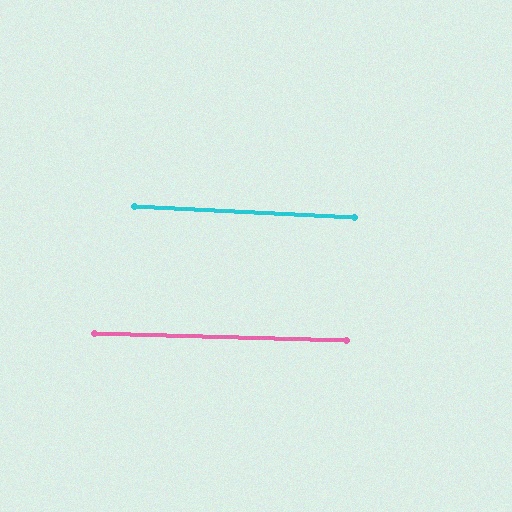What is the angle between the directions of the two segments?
Approximately 1 degree.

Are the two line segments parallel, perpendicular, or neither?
Parallel — their directions differ by only 1.0°.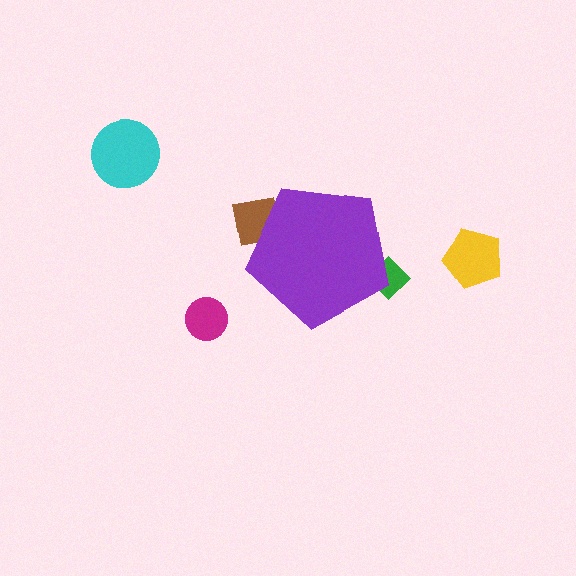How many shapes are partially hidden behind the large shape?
2 shapes are partially hidden.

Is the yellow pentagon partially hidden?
No, the yellow pentagon is fully visible.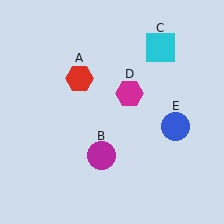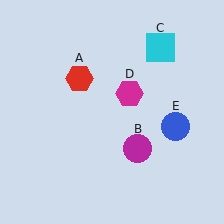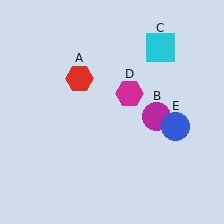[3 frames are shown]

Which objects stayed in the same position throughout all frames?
Red hexagon (object A) and cyan square (object C) and magenta hexagon (object D) and blue circle (object E) remained stationary.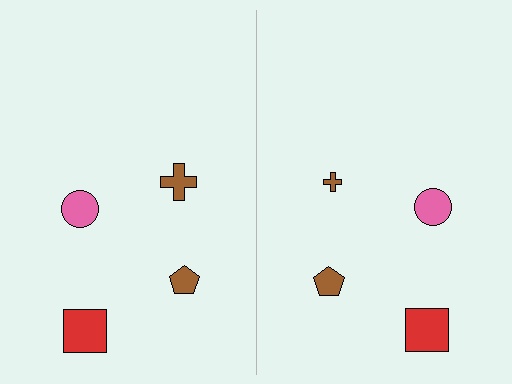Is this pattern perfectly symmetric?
No, the pattern is not perfectly symmetric. The brown cross on the right side has a different size than its mirror counterpart.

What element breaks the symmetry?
The brown cross on the right side has a different size than its mirror counterpart.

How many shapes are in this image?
There are 8 shapes in this image.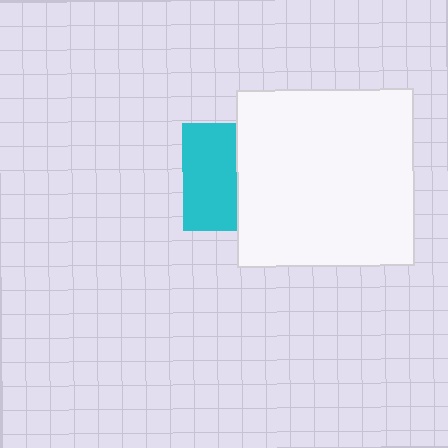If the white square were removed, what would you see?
You would see the complete cyan square.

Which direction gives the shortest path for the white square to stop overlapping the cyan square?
Moving right gives the shortest separation.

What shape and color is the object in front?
The object in front is a white square.